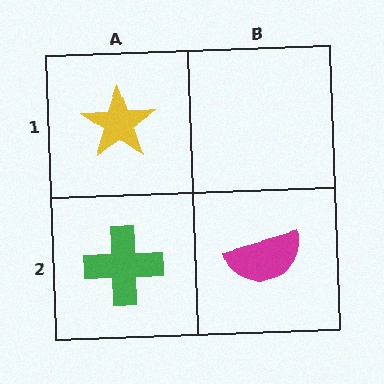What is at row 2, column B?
A magenta semicircle.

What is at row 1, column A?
A yellow star.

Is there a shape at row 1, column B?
No, that cell is empty.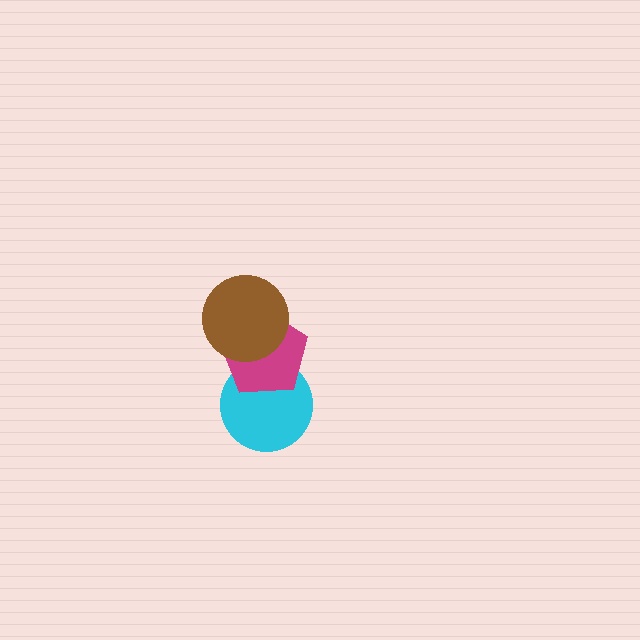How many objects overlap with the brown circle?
1 object overlaps with the brown circle.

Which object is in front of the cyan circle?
The magenta pentagon is in front of the cyan circle.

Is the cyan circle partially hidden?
Yes, it is partially covered by another shape.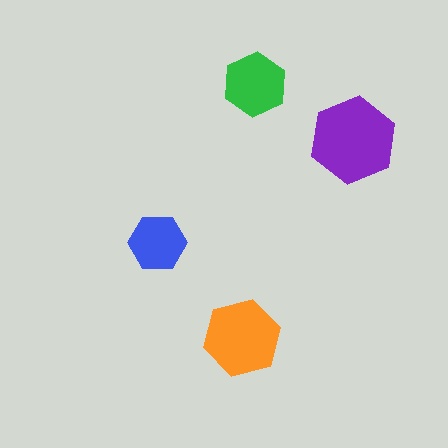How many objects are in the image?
There are 4 objects in the image.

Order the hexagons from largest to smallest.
the purple one, the orange one, the green one, the blue one.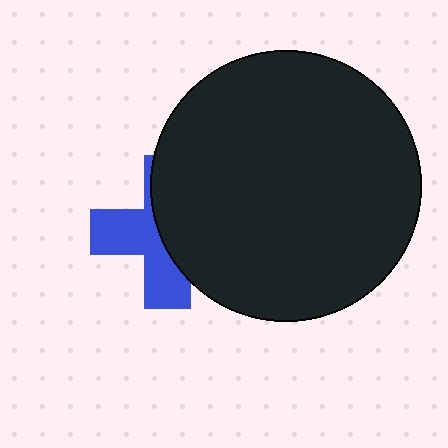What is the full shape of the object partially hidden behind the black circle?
The partially hidden object is a blue cross.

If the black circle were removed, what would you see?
You would see the complete blue cross.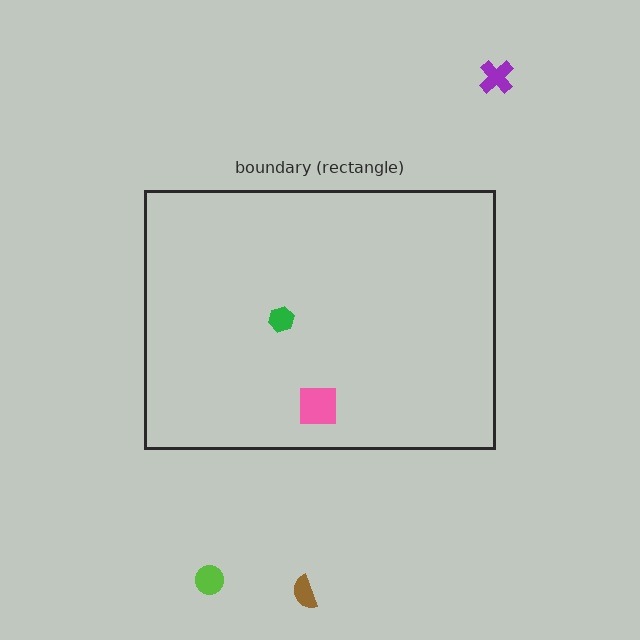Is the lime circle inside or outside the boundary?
Outside.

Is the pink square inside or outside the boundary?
Inside.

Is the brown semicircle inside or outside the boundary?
Outside.